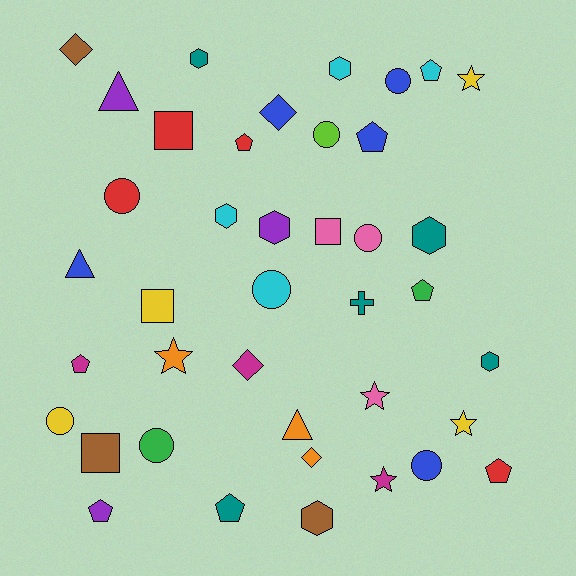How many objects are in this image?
There are 40 objects.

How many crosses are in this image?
There is 1 cross.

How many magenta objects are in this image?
There are 3 magenta objects.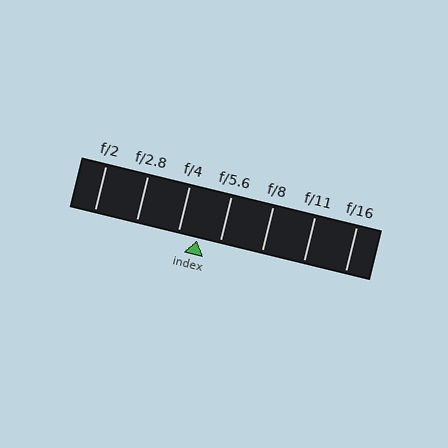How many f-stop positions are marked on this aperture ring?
There are 7 f-stop positions marked.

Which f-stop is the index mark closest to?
The index mark is closest to f/4.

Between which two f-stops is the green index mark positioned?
The index mark is between f/4 and f/5.6.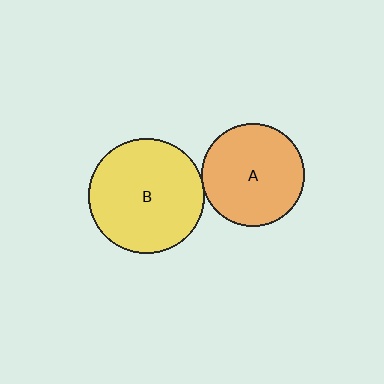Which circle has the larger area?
Circle B (yellow).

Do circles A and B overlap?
Yes.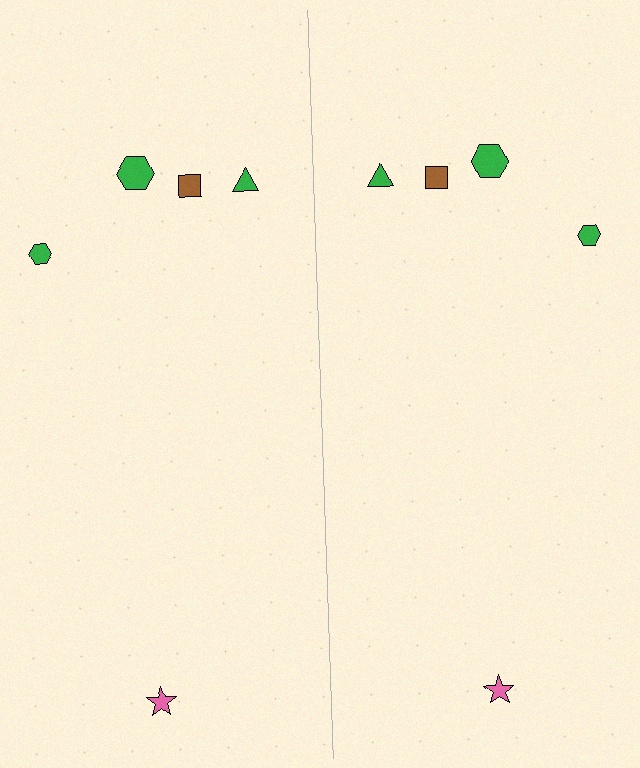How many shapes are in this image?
There are 10 shapes in this image.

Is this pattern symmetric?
Yes, this pattern has bilateral (reflection) symmetry.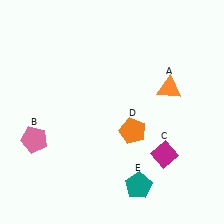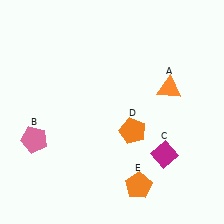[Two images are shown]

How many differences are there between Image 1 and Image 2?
There is 1 difference between the two images.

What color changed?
The pentagon (E) changed from teal in Image 1 to orange in Image 2.